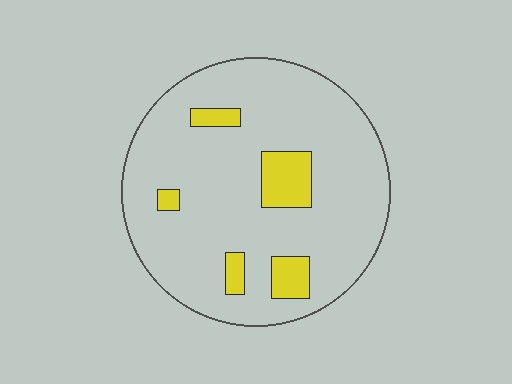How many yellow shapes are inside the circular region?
5.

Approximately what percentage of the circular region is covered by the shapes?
Approximately 10%.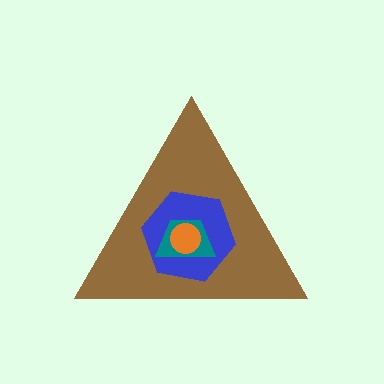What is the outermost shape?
The brown triangle.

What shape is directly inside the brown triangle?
The blue hexagon.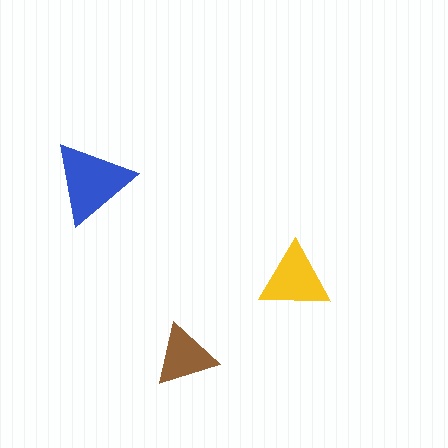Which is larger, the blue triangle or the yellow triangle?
The blue one.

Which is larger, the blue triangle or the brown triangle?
The blue one.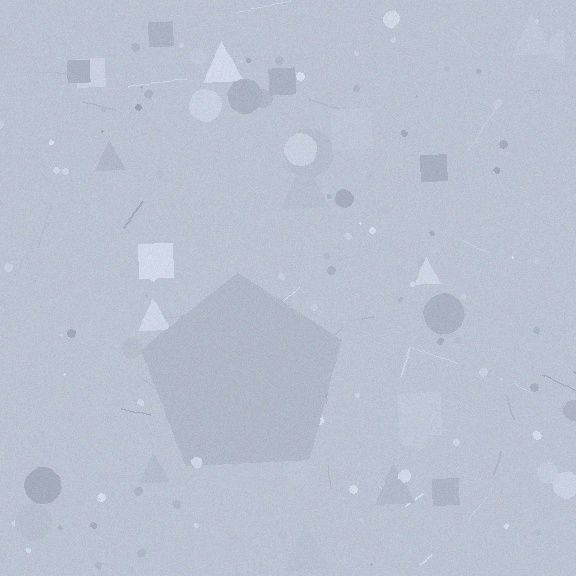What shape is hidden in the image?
A pentagon is hidden in the image.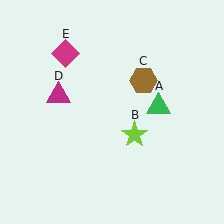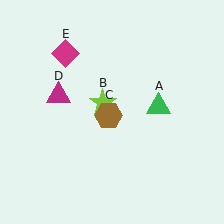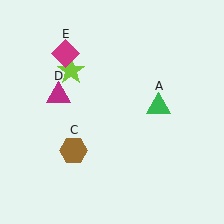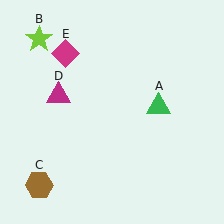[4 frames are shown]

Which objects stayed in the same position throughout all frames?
Green triangle (object A) and magenta triangle (object D) and magenta diamond (object E) remained stationary.